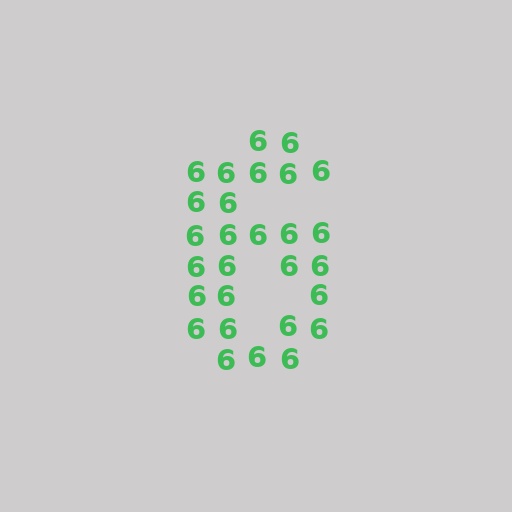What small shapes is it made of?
It is made of small digit 6's.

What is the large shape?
The large shape is the digit 6.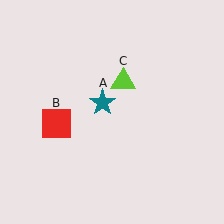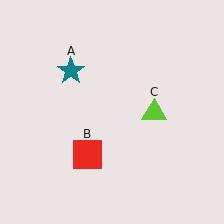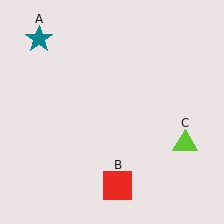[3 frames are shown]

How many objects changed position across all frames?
3 objects changed position: teal star (object A), red square (object B), lime triangle (object C).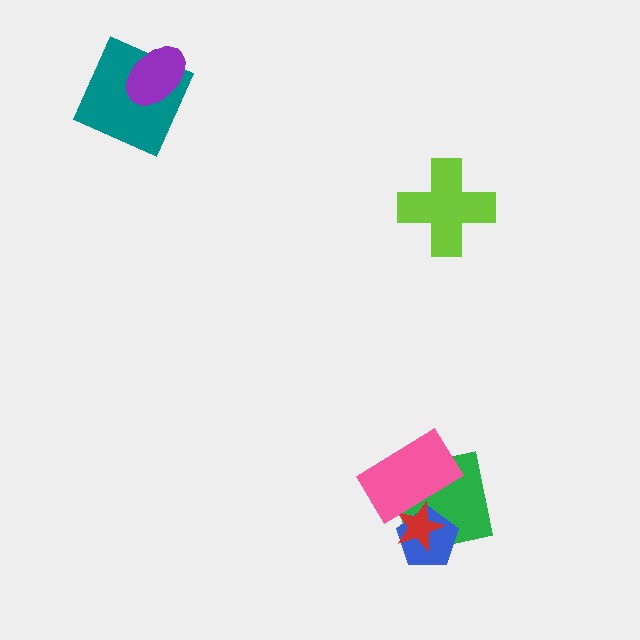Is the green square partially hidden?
Yes, it is partially covered by another shape.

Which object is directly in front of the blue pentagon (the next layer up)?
The red star is directly in front of the blue pentagon.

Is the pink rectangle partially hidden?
No, no other shape covers it.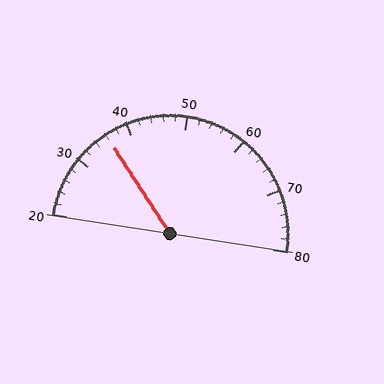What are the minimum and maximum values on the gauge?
The gauge ranges from 20 to 80.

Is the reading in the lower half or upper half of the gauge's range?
The reading is in the lower half of the range (20 to 80).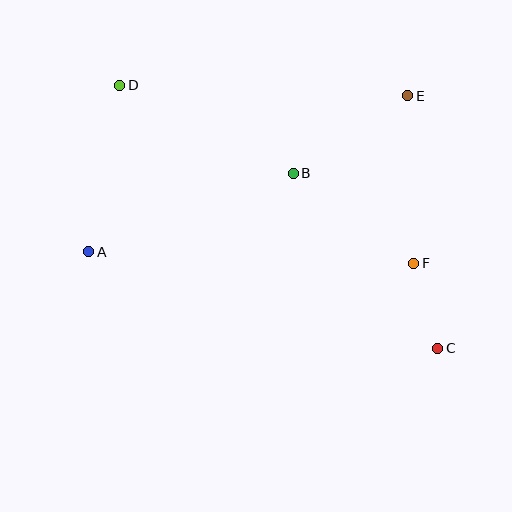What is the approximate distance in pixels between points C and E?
The distance between C and E is approximately 254 pixels.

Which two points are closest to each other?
Points C and F are closest to each other.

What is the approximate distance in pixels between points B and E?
The distance between B and E is approximately 138 pixels.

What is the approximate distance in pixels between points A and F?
The distance between A and F is approximately 325 pixels.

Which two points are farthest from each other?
Points C and D are farthest from each other.